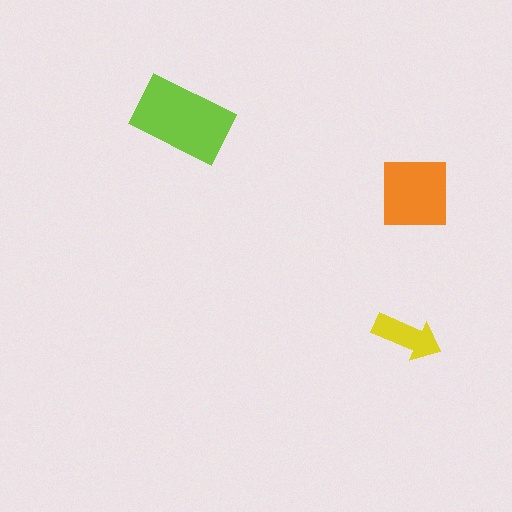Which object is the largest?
The lime rectangle.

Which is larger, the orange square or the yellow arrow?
The orange square.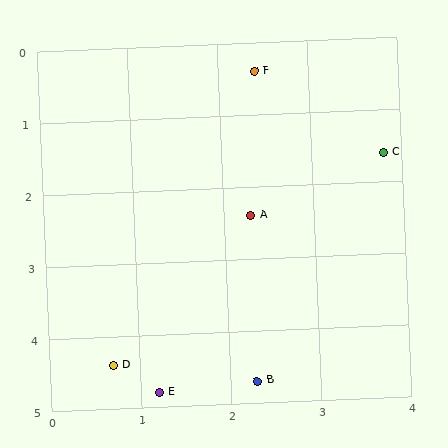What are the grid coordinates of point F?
Point F is at approximately (2.4, 0.4).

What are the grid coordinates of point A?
Point A is at approximately (2.3, 2.4).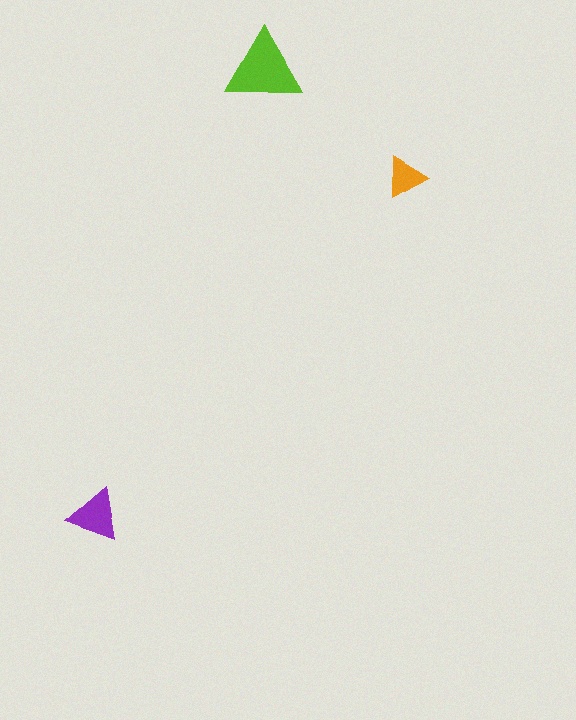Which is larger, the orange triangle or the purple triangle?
The purple one.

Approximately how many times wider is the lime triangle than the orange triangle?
About 2 times wider.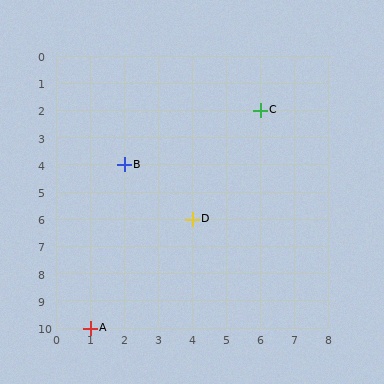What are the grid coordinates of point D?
Point D is at grid coordinates (4, 6).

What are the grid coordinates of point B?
Point B is at grid coordinates (2, 4).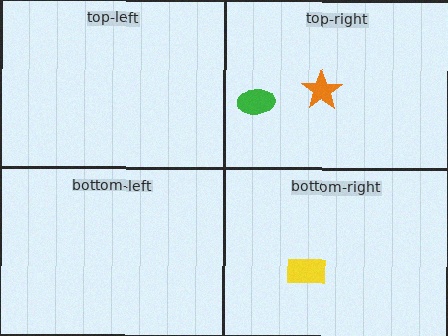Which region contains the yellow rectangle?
The bottom-right region.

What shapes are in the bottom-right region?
The yellow rectangle.